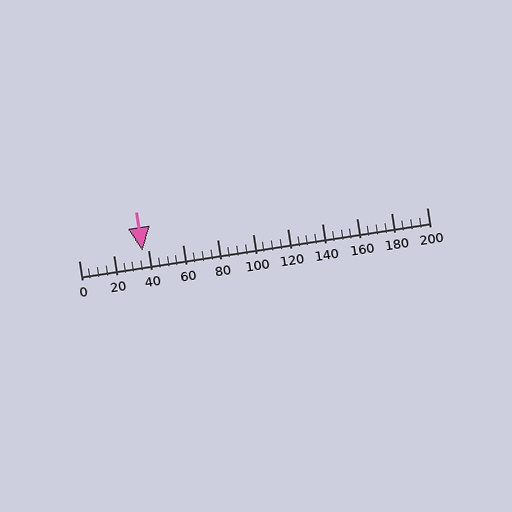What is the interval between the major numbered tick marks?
The major tick marks are spaced 20 units apart.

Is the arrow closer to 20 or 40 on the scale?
The arrow is closer to 40.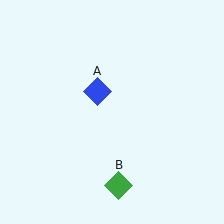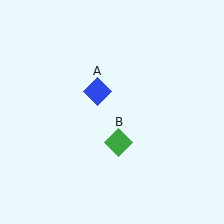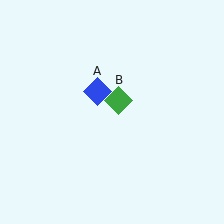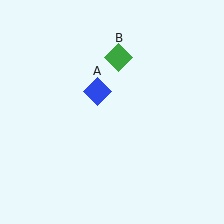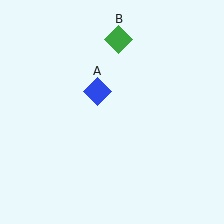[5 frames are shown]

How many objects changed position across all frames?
1 object changed position: green diamond (object B).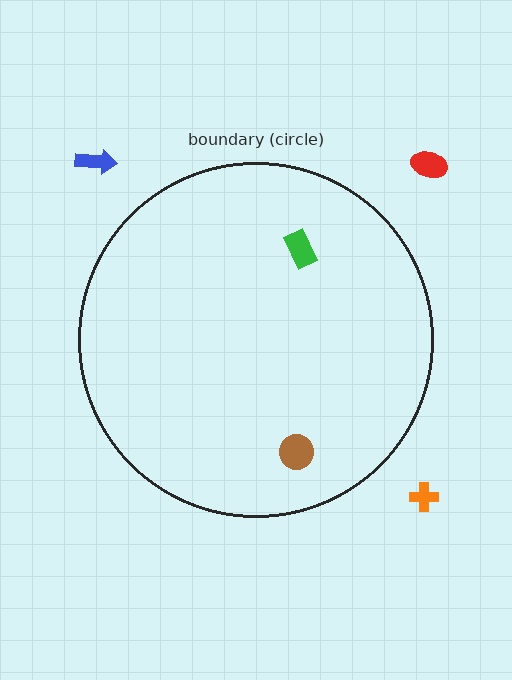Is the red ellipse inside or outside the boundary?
Outside.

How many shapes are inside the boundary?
2 inside, 3 outside.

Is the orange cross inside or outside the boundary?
Outside.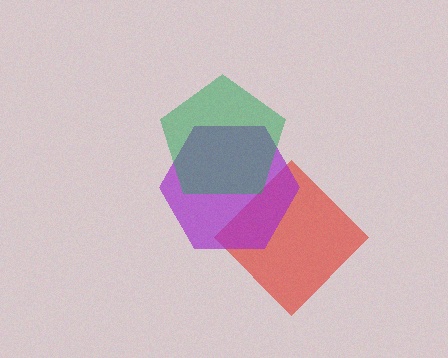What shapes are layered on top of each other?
The layered shapes are: a red diamond, a purple hexagon, a green pentagon.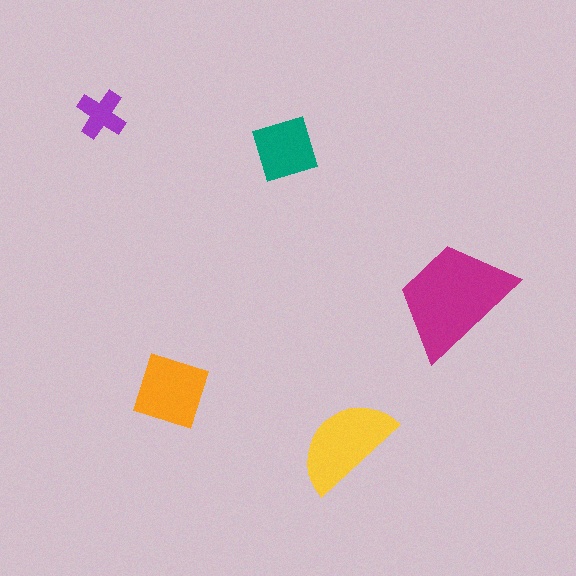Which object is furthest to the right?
The magenta trapezoid is rightmost.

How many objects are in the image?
There are 5 objects in the image.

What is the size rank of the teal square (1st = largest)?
4th.